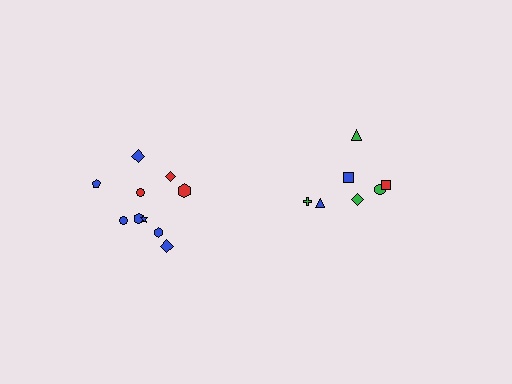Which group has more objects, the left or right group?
The left group.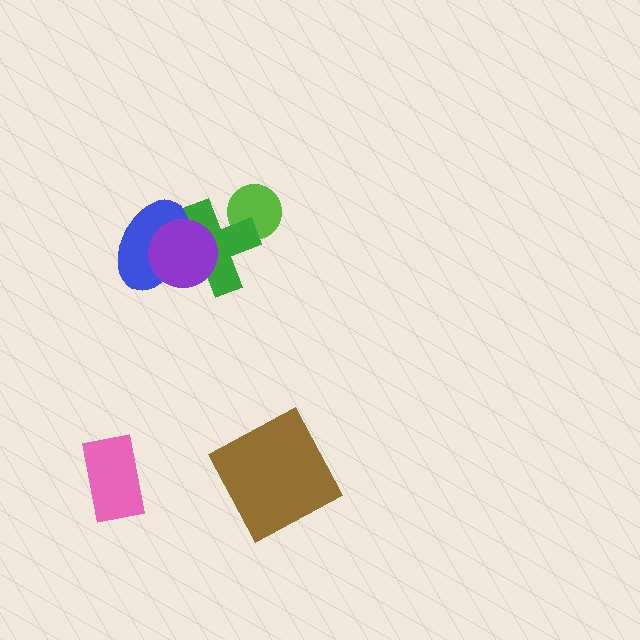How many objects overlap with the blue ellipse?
2 objects overlap with the blue ellipse.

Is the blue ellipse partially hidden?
Yes, it is partially covered by another shape.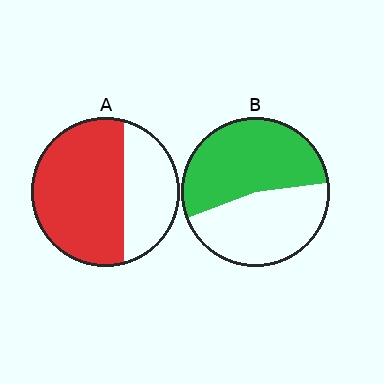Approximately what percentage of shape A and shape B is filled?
A is approximately 65% and B is approximately 55%.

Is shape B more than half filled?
Roughly half.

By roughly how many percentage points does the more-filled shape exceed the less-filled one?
By roughly 10 percentage points (A over B).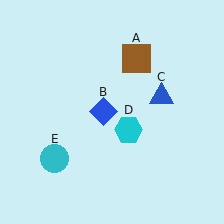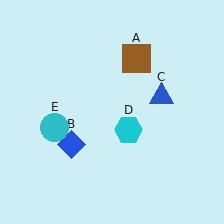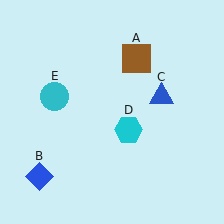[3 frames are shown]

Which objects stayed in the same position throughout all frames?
Brown square (object A) and blue triangle (object C) and cyan hexagon (object D) remained stationary.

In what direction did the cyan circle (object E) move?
The cyan circle (object E) moved up.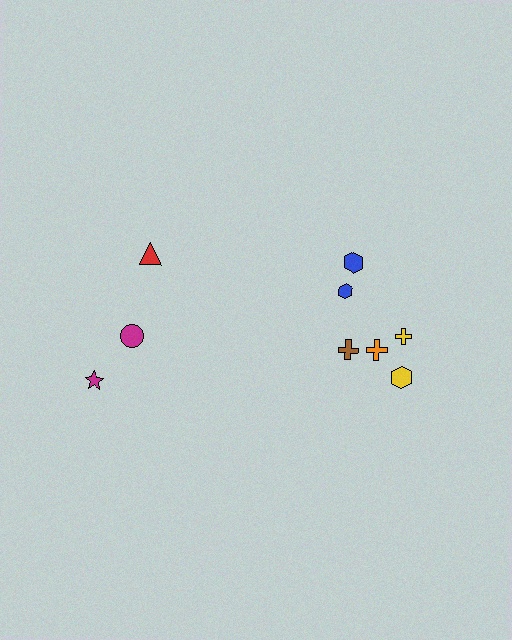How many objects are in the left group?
There are 3 objects.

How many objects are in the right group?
There are 6 objects.